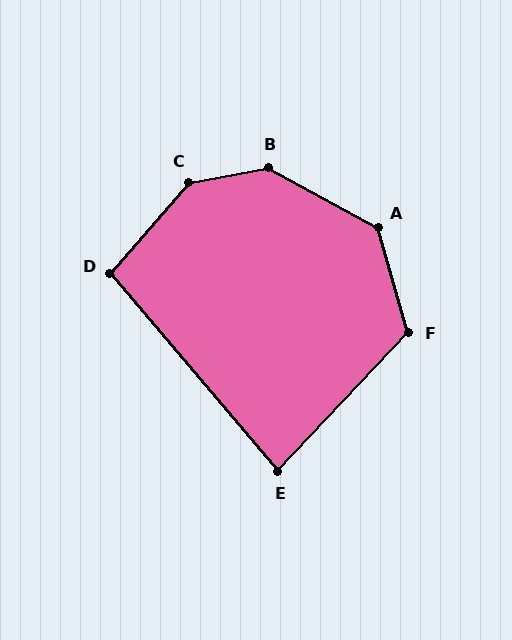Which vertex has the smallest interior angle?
E, at approximately 84 degrees.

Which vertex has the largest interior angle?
C, at approximately 141 degrees.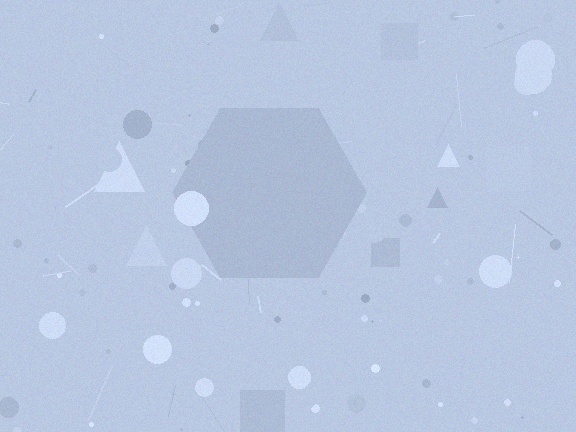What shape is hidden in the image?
A hexagon is hidden in the image.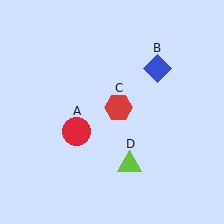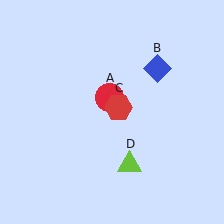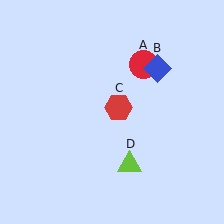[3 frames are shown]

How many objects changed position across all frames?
1 object changed position: red circle (object A).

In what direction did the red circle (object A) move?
The red circle (object A) moved up and to the right.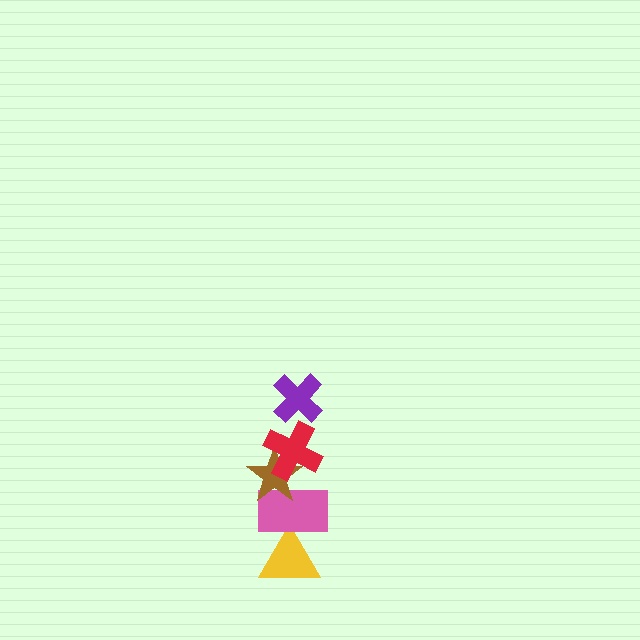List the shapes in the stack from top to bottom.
From top to bottom: the purple cross, the red cross, the brown star, the pink rectangle, the yellow triangle.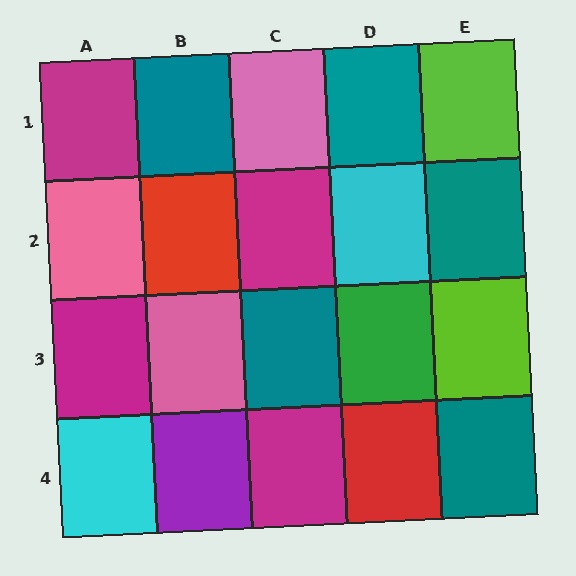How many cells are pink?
3 cells are pink.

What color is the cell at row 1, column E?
Lime.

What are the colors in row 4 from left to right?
Cyan, purple, magenta, red, teal.